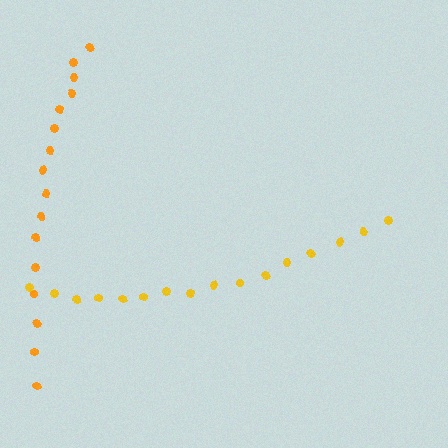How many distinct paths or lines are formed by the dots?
There are 2 distinct paths.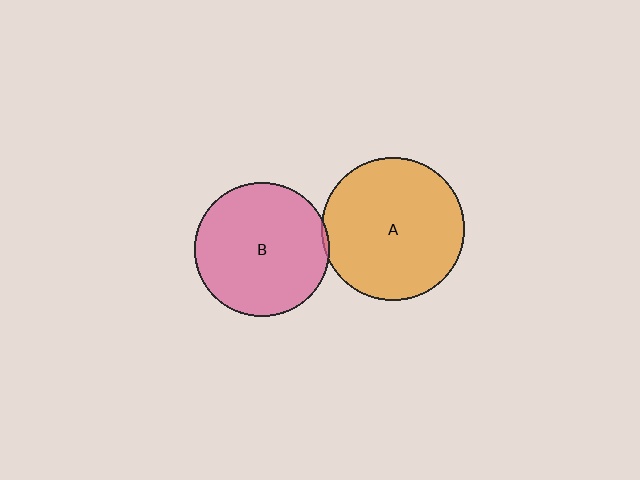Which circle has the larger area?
Circle A (orange).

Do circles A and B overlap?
Yes.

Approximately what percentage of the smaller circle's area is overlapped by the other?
Approximately 5%.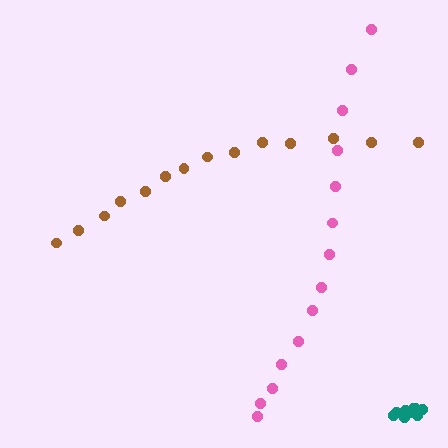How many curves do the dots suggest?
There are 3 distinct paths.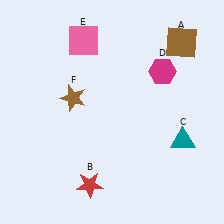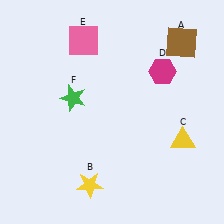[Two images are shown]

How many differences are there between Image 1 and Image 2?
There are 3 differences between the two images.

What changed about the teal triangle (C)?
In Image 1, C is teal. In Image 2, it changed to yellow.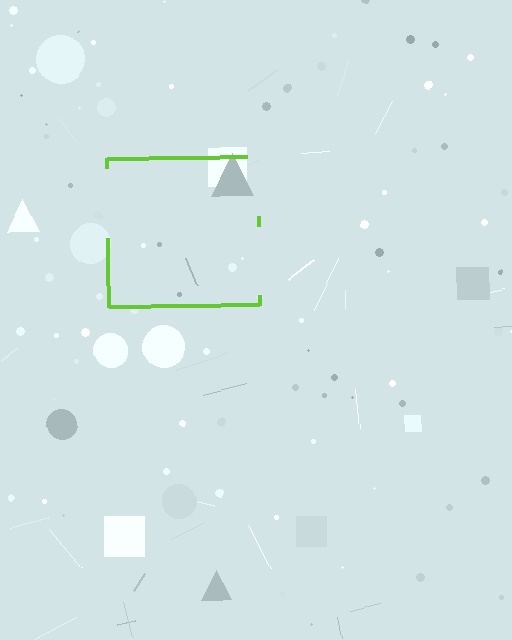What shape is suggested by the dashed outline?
The dashed outline suggests a square.